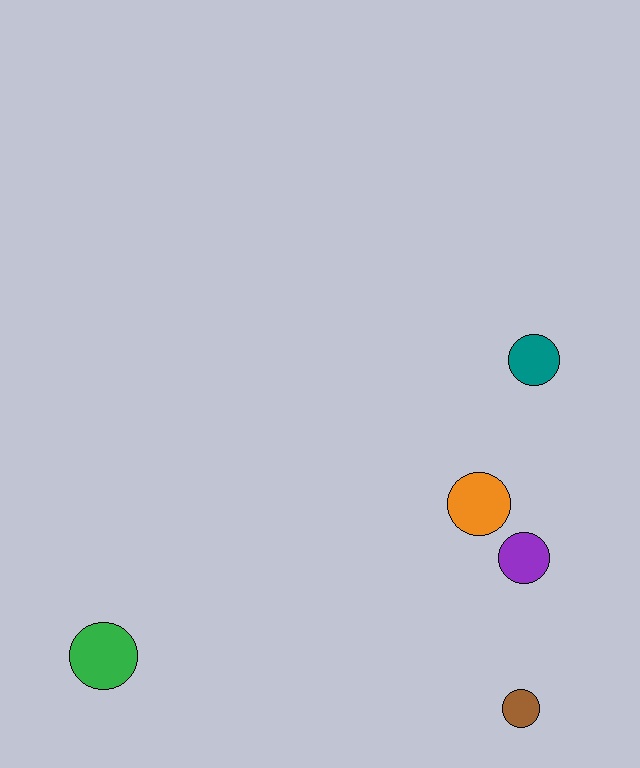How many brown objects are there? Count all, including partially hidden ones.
There is 1 brown object.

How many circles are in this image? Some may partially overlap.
There are 5 circles.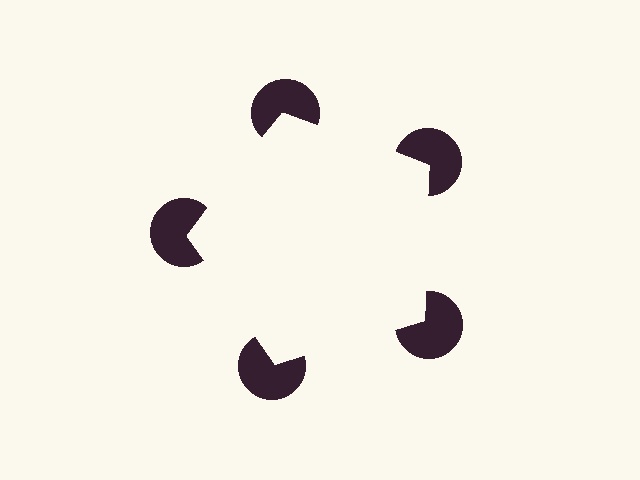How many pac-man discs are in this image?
There are 5 — one at each vertex of the illusory pentagon.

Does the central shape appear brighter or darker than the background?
It typically appears slightly brighter than the background, even though no actual brightness change is drawn.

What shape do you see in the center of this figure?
An illusory pentagon — its edges are inferred from the aligned wedge cuts in the pac-man discs, not physically drawn.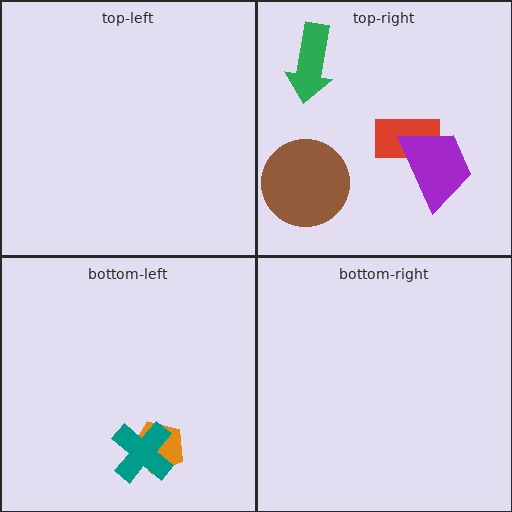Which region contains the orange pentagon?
The bottom-left region.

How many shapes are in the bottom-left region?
2.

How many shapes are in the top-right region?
4.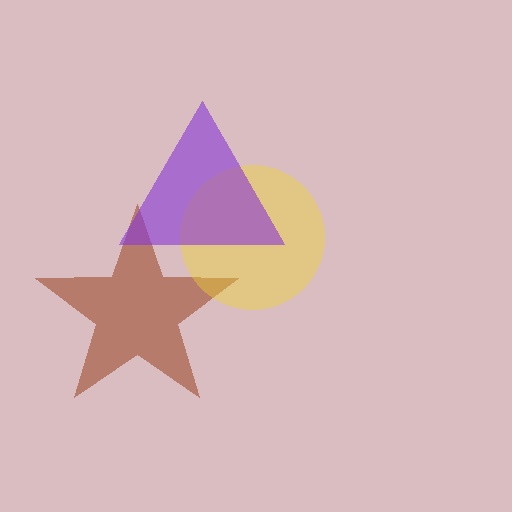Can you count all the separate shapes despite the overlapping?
Yes, there are 3 separate shapes.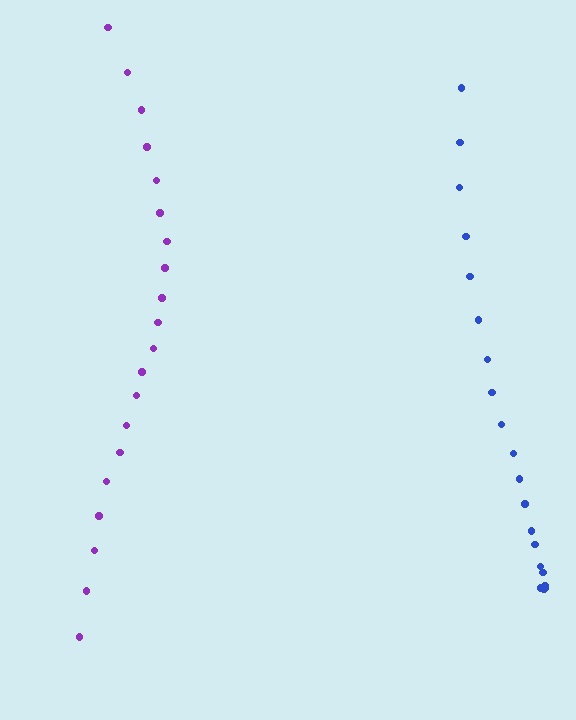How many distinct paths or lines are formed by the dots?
There are 2 distinct paths.